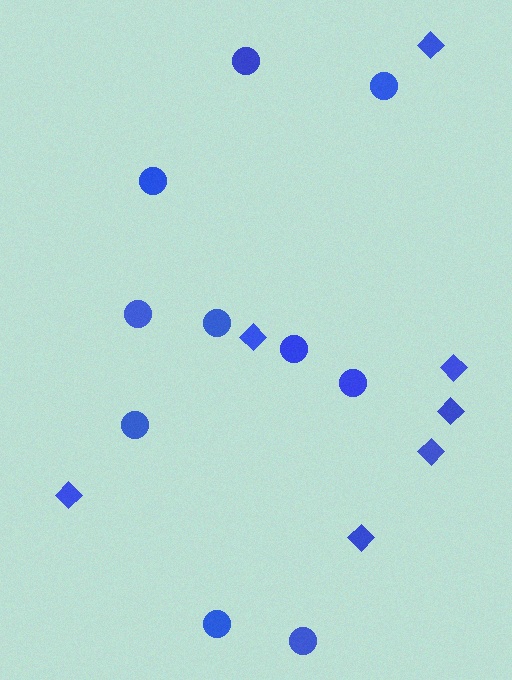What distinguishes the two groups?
There are 2 groups: one group of diamonds (7) and one group of circles (10).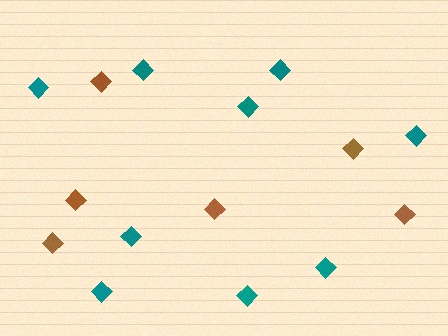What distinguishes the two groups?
There are 2 groups: one group of brown diamonds (6) and one group of teal diamonds (9).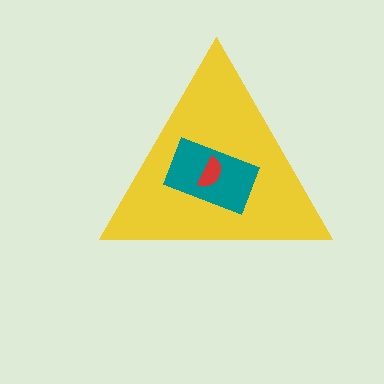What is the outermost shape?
The yellow triangle.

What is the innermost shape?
The red semicircle.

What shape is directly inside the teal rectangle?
The red semicircle.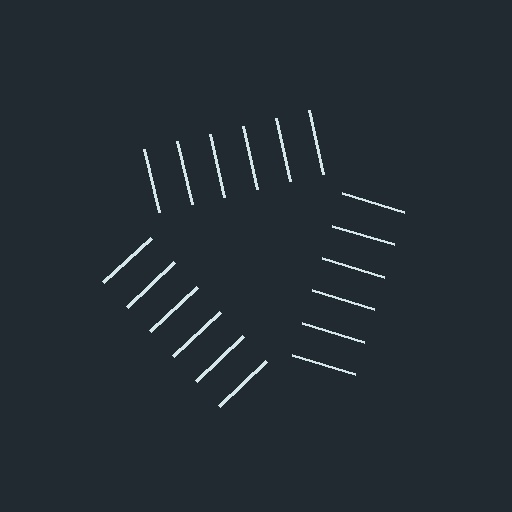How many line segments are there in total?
18 — 6 along each of the 3 edges.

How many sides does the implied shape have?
3 sides — the line-ends trace a triangle.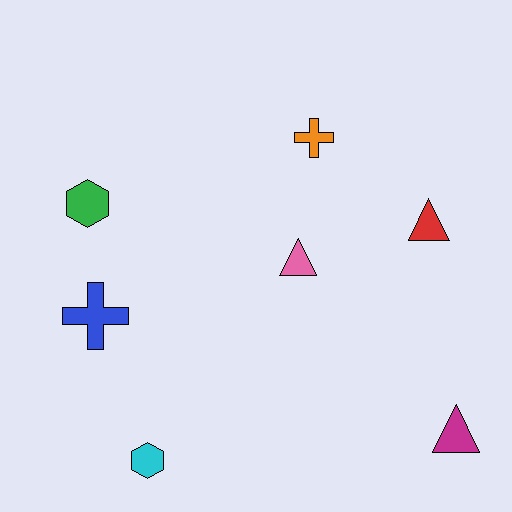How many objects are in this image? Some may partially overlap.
There are 7 objects.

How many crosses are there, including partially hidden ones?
There are 2 crosses.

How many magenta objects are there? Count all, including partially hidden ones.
There is 1 magenta object.